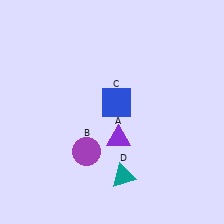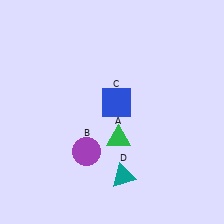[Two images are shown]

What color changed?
The triangle (A) changed from purple in Image 1 to green in Image 2.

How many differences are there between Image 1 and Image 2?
There is 1 difference between the two images.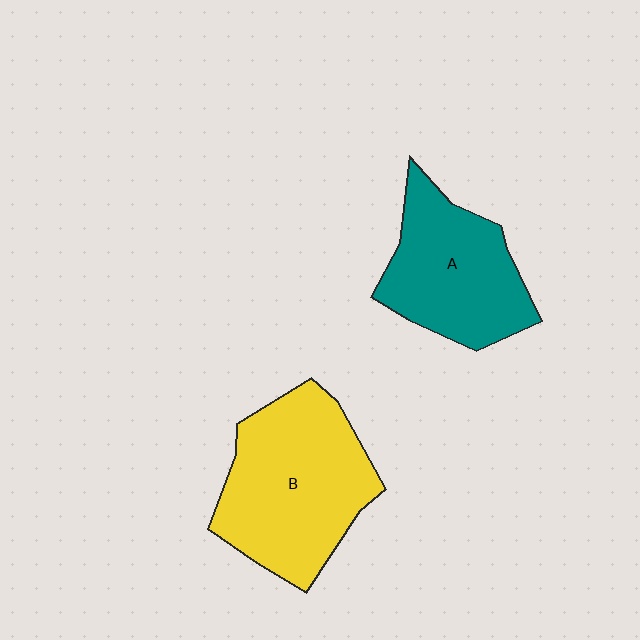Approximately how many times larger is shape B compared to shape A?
Approximately 1.3 times.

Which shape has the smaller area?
Shape A (teal).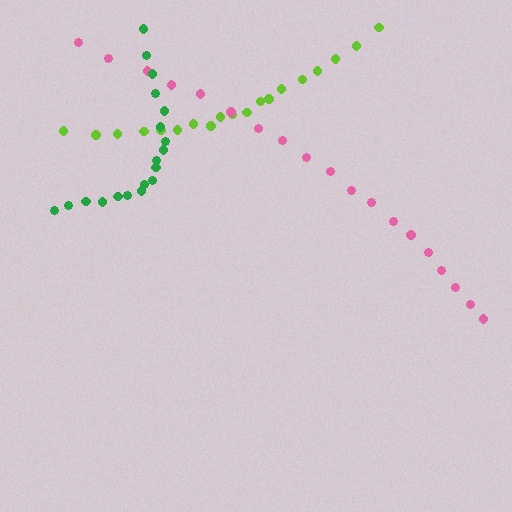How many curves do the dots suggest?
There are 3 distinct paths.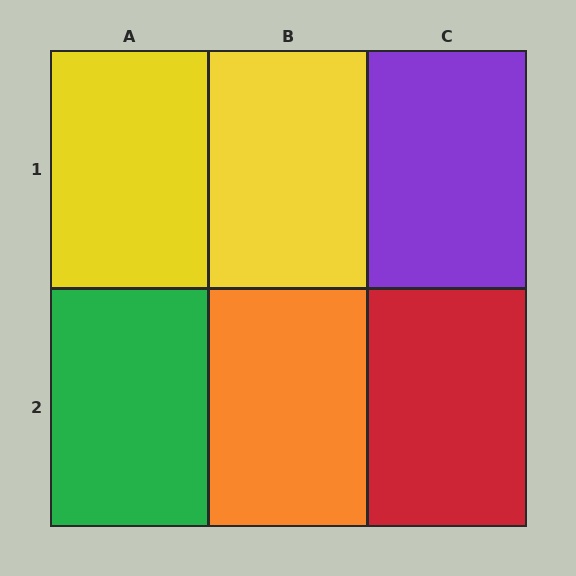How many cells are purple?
1 cell is purple.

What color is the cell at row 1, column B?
Yellow.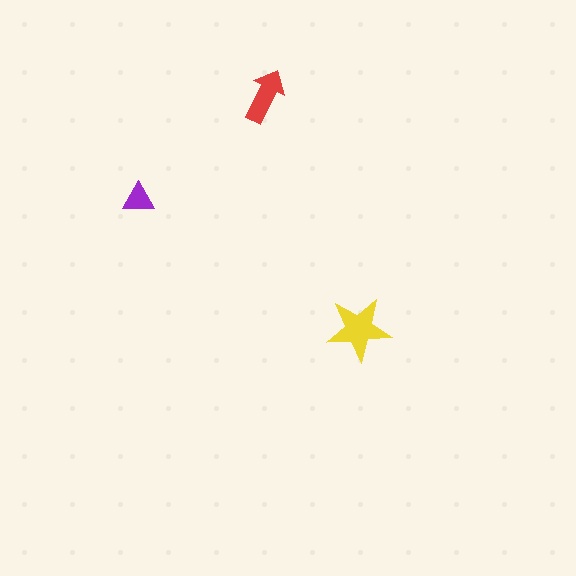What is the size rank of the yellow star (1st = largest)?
1st.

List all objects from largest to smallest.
The yellow star, the red arrow, the purple triangle.